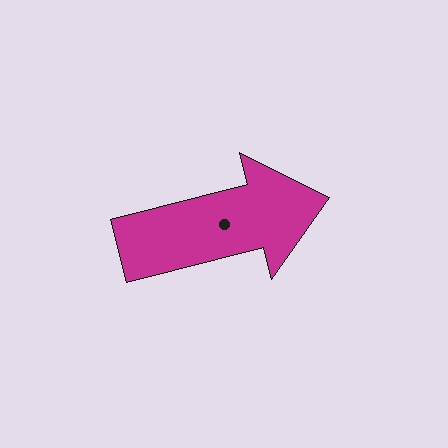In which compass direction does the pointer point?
East.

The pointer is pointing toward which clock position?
Roughly 3 o'clock.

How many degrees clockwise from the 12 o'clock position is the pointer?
Approximately 76 degrees.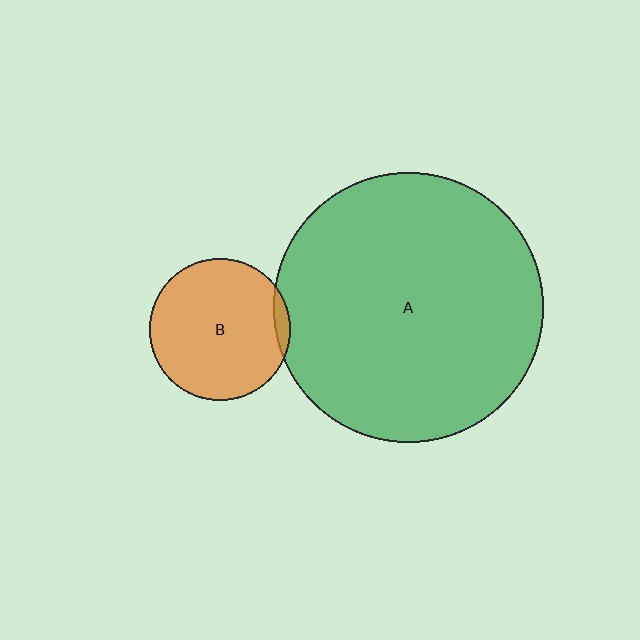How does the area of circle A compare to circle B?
Approximately 3.7 times.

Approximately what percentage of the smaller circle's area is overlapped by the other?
Approximately 5%.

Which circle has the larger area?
Circle A (green).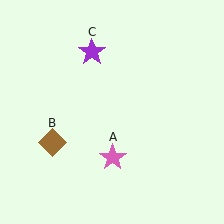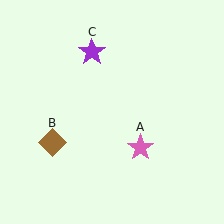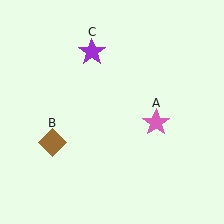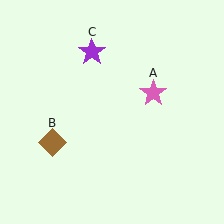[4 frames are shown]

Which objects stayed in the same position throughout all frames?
Brown diamond (object B) and purple star (object C) remained stationary.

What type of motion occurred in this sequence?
The pink star (object A) rotated counterclockwise around the center of the scene.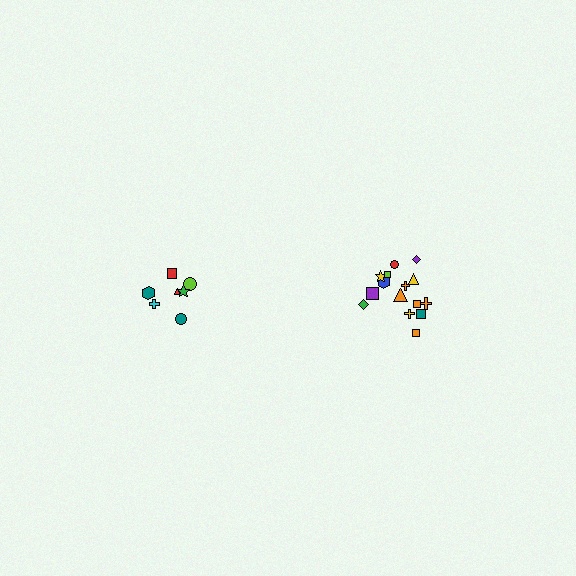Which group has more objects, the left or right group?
The right group.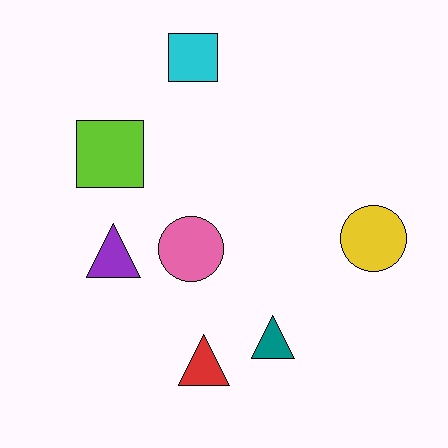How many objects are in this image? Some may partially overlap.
There are 7 objects.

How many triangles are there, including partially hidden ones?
There are 3 triangles.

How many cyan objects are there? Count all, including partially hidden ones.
There is 1 cyan object.